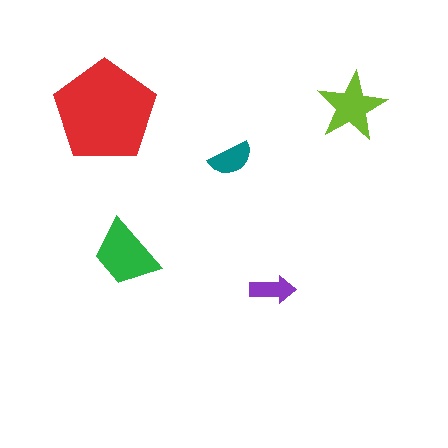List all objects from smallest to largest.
The purple arrow, the teal semicircle, the lime star, the green trapezoid, the red pentagon.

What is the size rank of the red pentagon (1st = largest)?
1st.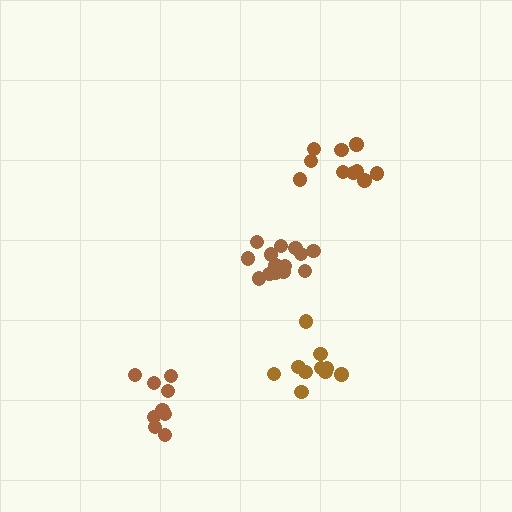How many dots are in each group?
Group 1: 9 dots, Group 2: 10 dots, Group 3: 10 dots, Group 4: 14 dots (43 total).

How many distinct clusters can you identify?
There are 4 distinct clusters.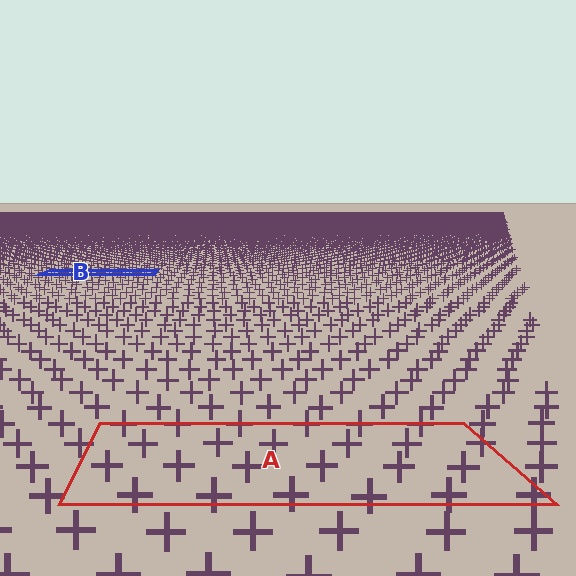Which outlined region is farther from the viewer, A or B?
Region B is farther from the viewer — the texture elements inside it appear smaller and more densely packed.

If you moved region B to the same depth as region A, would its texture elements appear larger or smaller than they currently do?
They would appear larger. At a closer depth, the same texture elements are projected at a bigger on-screen size.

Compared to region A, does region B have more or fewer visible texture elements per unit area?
Region B has more texture elements per unit area — they are packed more densely because it is farther away.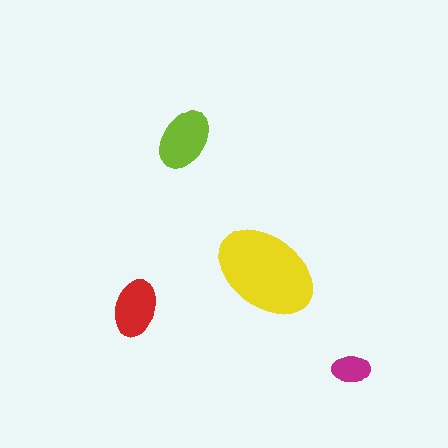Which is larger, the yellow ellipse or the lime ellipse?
The yellow one.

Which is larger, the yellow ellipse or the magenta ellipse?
The yellow one.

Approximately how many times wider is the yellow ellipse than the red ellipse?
About 2 times wider.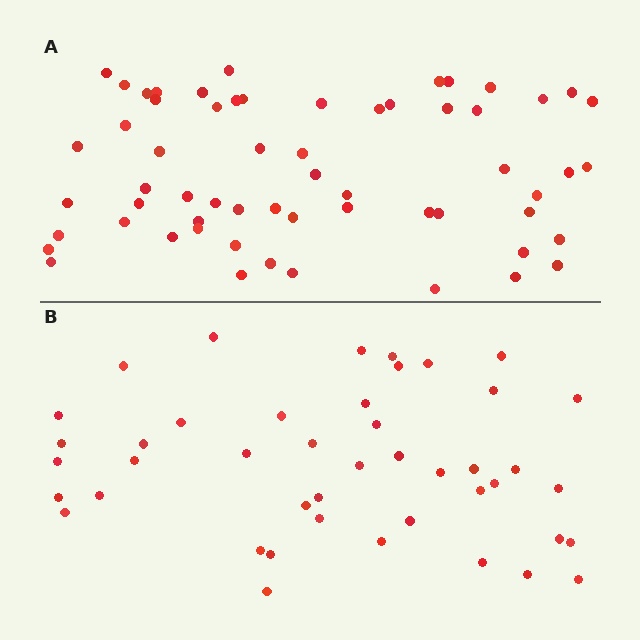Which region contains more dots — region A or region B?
Region A (the top region) has more dots.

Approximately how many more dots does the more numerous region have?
Region A has approximately 15 more dots than region B.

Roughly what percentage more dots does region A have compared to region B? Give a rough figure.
About 35% more.